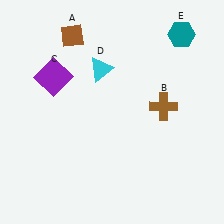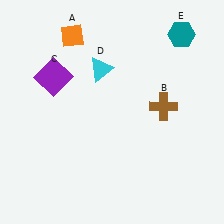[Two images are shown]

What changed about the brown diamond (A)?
In Image 1, A is brown. In Image 2, it changed to orange.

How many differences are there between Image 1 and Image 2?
There is 1 difference between the two images.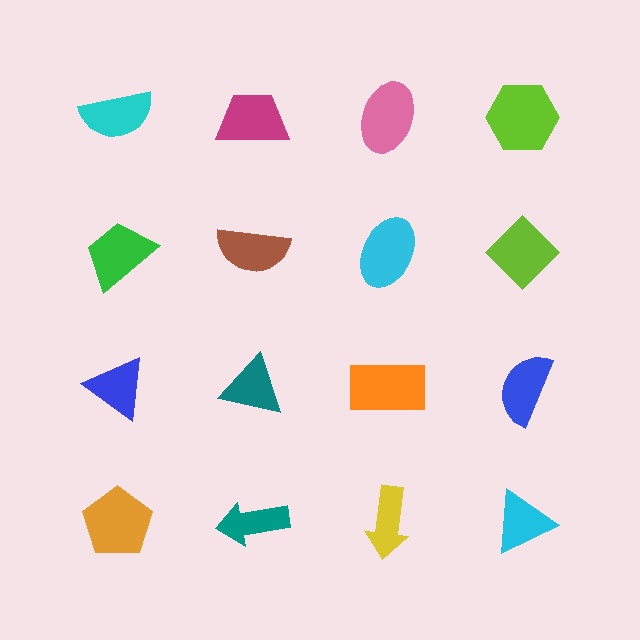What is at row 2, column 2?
A brown semicircle.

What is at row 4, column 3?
A yellow arrow.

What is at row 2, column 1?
A green trapezoid.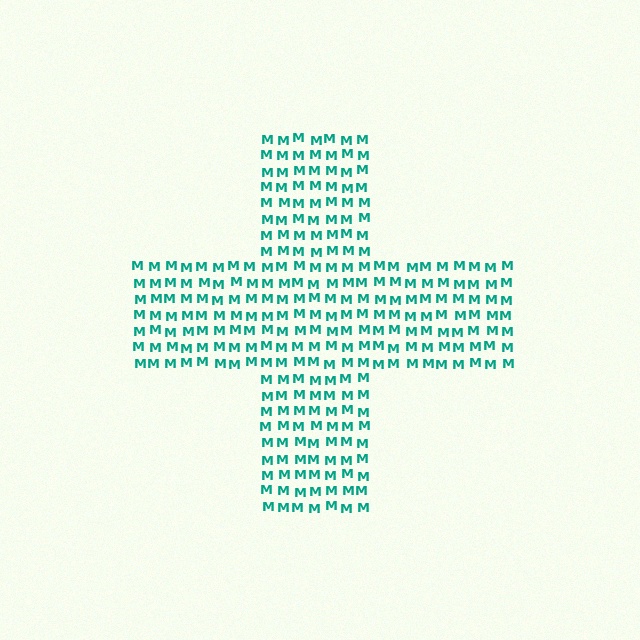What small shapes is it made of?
It is made of small letter M's.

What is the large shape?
The large shape is a cross.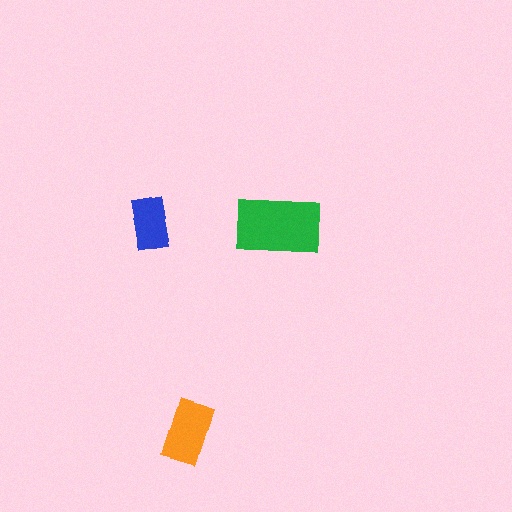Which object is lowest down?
The orange rectangle is bottommost.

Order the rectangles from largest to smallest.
the green one, the orange one, the blue one.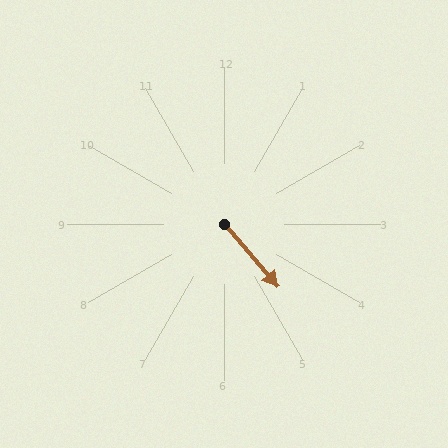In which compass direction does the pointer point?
Southeast.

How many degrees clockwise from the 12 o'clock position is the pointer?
Approximately 139 degrees.